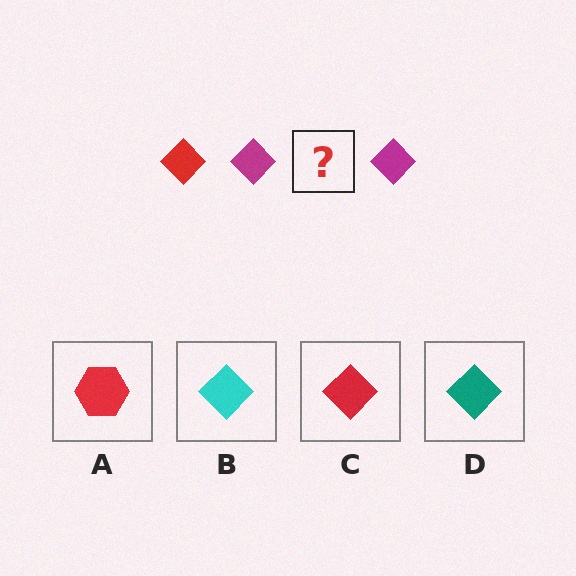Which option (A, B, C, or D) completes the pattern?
C.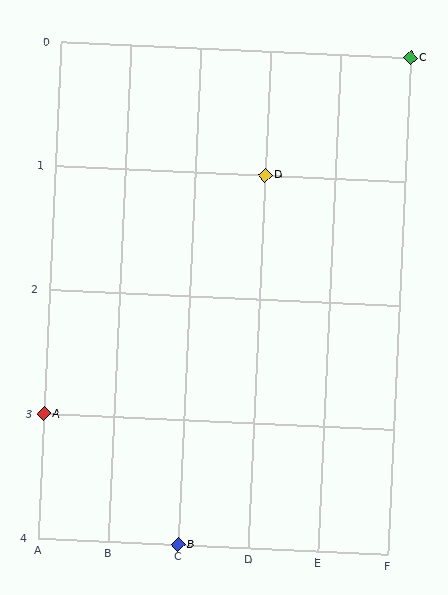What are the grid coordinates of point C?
Point C is at grid coordinates (F, 0).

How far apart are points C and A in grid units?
Points C and A are 5 columns and 3 rows apart (about 5.8 grid units diagonally).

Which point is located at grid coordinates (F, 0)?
Point C is at (F, 0).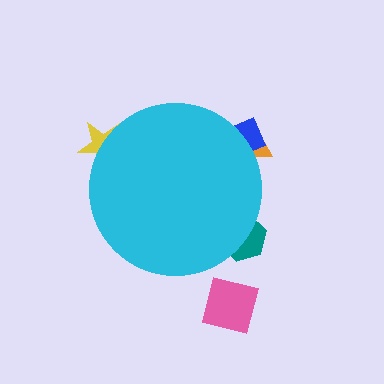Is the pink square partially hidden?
No, the pink square is fully visible.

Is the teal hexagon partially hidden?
Yes, the teal hexagon is partially hidden behind the cyan circle.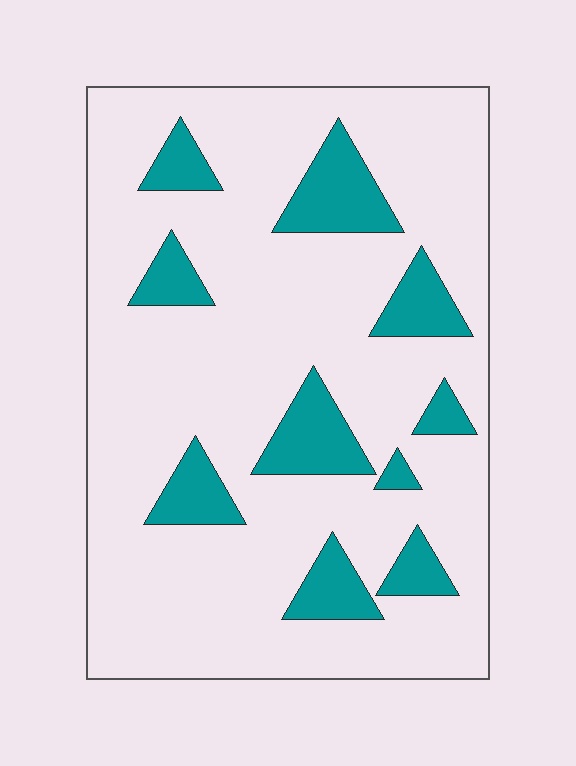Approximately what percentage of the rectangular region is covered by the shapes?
Approximately 20%.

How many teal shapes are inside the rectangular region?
10.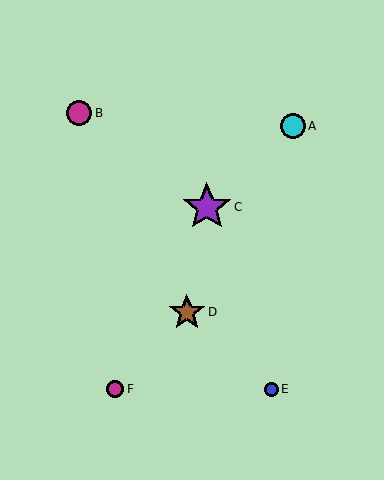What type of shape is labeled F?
Shape F is a magenta circle.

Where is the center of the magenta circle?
The center of the magenta circle is at (115, 389).